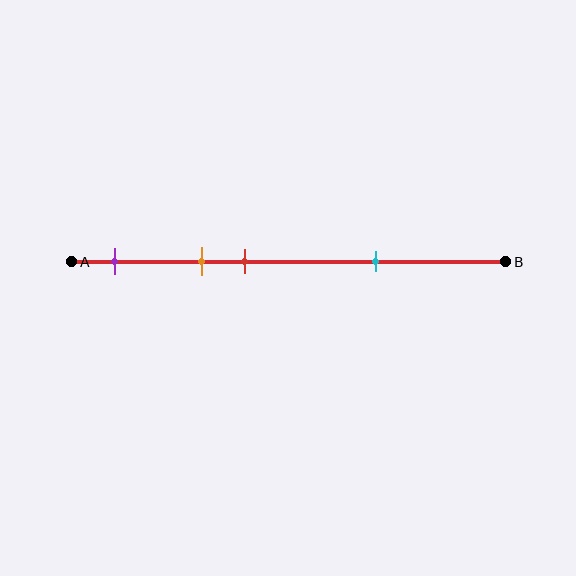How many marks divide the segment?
There are 4 marks dividing the segment.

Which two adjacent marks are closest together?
The orange and red marks are the closest adjacent pair.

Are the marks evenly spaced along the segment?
No, the marks are not evenly spaced.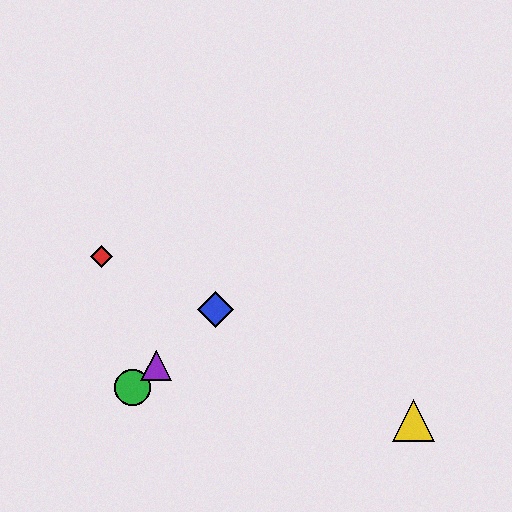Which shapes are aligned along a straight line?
The blue diamond, the green circle, the purple triangle are aligned along a straight line.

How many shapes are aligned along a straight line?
3 shapes (the blue diamond, the green circle, the purple triangle) are aligned along a straight line.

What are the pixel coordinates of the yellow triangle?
The yellow triangle is at (413, 420).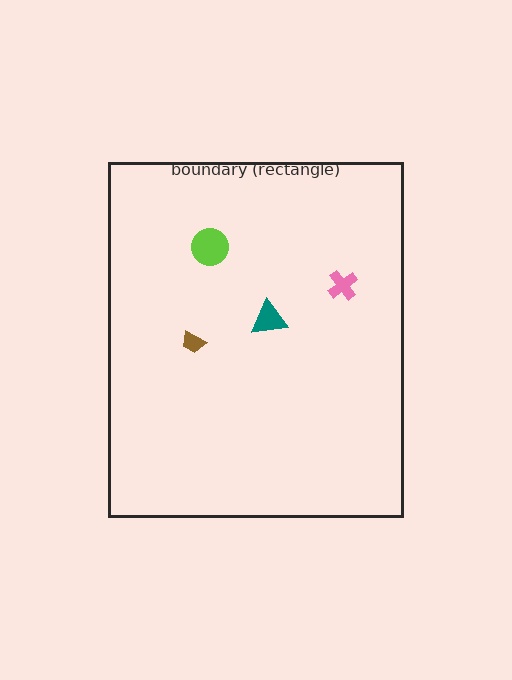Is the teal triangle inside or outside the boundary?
Inside.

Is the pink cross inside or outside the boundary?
Inside.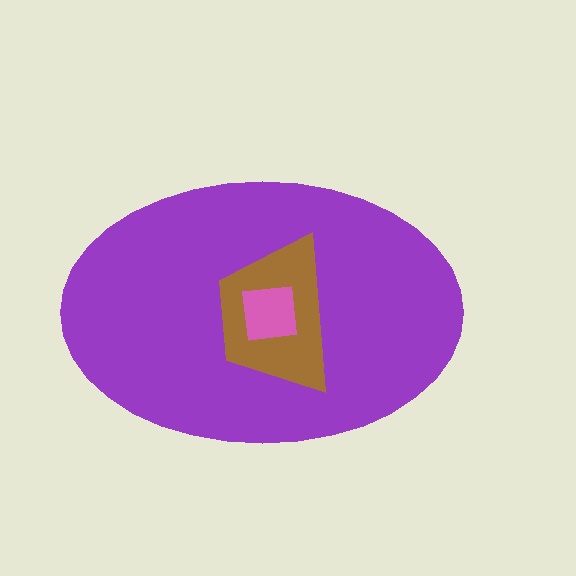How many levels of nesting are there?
3.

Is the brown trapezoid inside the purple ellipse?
Yes.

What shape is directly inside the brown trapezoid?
The pink square.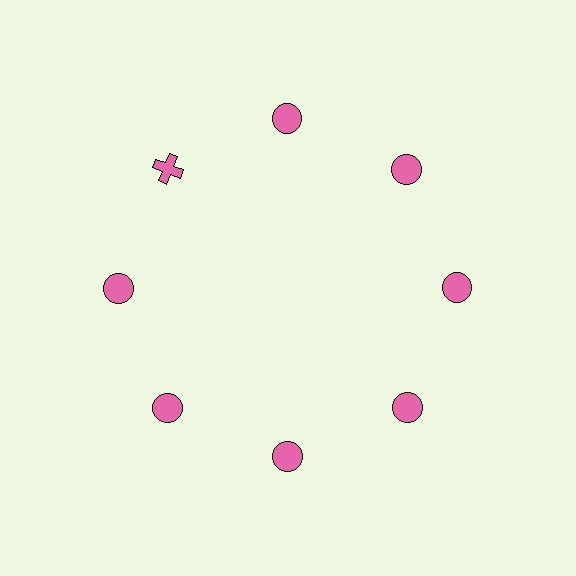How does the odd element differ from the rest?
It has a different shape: cross instead of circle.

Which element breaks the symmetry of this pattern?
The pink cross at roughly the 10 o'clock position breaks the symmetry. All other shapes are pink circles.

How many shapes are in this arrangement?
There are 8 shapes arranged in a ring pattern.